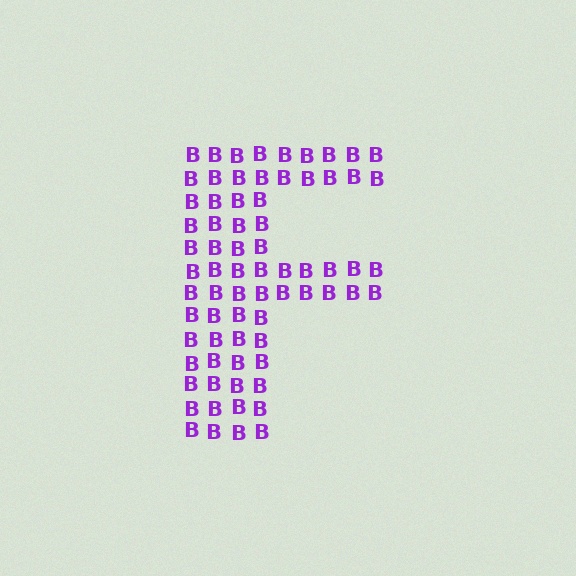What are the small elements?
The small elements are letter B's.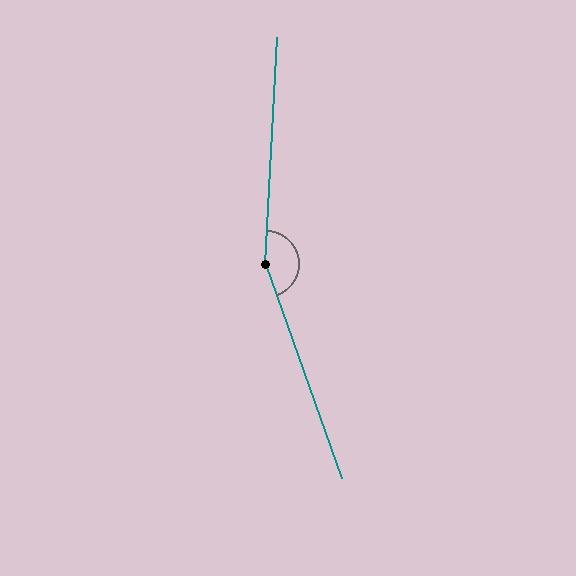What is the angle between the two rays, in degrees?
Approximately 158 degrees.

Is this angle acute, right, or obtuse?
It is obtuse.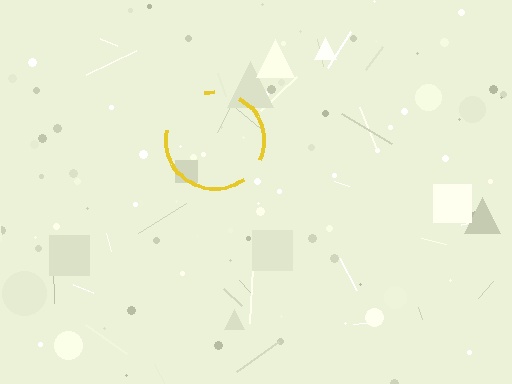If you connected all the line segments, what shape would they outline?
They would outline a circle.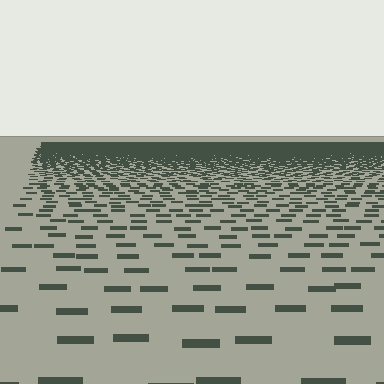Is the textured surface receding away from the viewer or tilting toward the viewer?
The surface is receding away from the viewer. Texture elements get smaller and denser toward the top.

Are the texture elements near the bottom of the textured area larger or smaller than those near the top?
Larger. Near the bottom, elements are closer to the viewer and appear at a bigger on-screen size.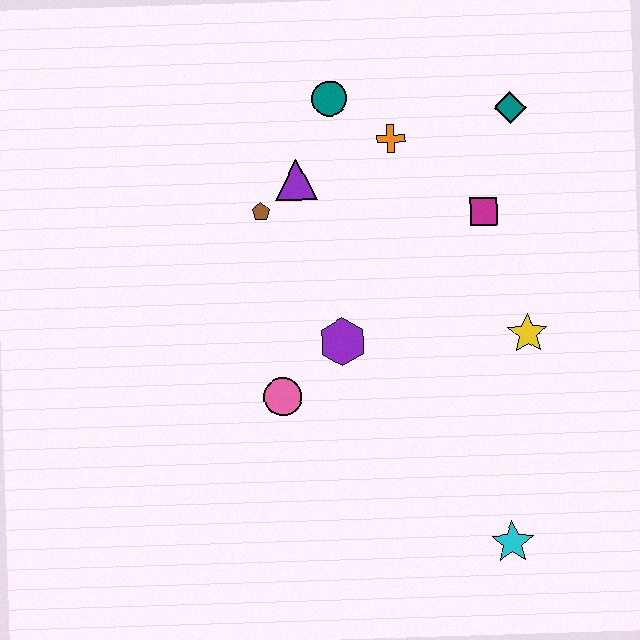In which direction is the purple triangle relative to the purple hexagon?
The purple triangle is above the purple hexagon.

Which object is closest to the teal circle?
The orange cross is closest to the teal circle.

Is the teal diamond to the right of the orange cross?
Yes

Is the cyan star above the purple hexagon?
No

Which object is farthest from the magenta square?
The cyan star is farthest from the magenta square.